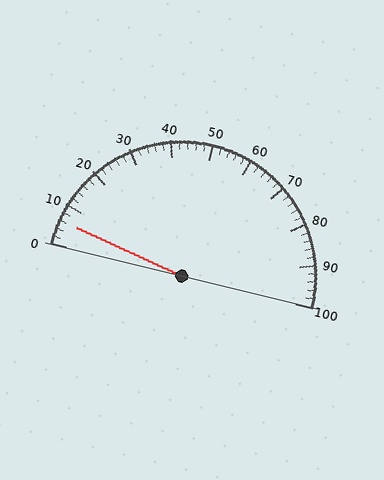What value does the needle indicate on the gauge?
The needle indicates approximately 6.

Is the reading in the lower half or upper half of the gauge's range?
The reading is in the lower half of the range (0 to 100).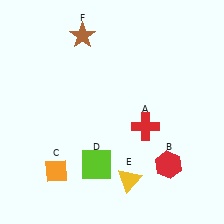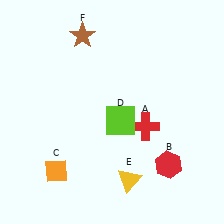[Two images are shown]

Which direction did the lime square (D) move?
The lime square (D) moved up.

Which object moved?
The lime square (D) moved up.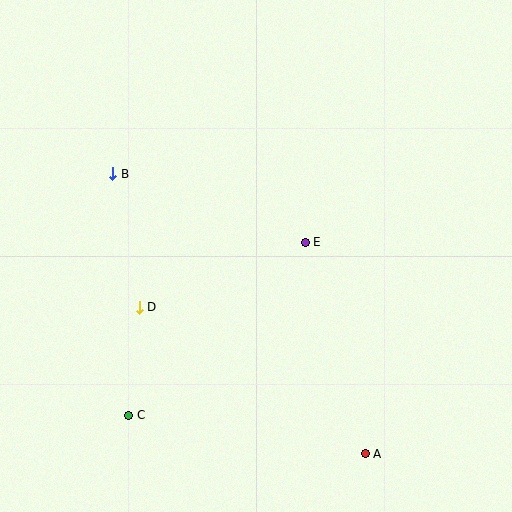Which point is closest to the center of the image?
Point E at (305, 242) is closest to the center.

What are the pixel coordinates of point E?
Point E is at (305, 242).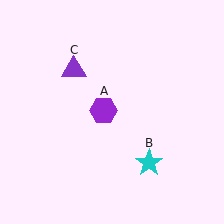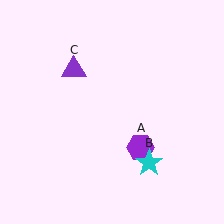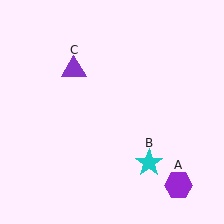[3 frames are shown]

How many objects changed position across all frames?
1 object changed position: purple hexagon (object A).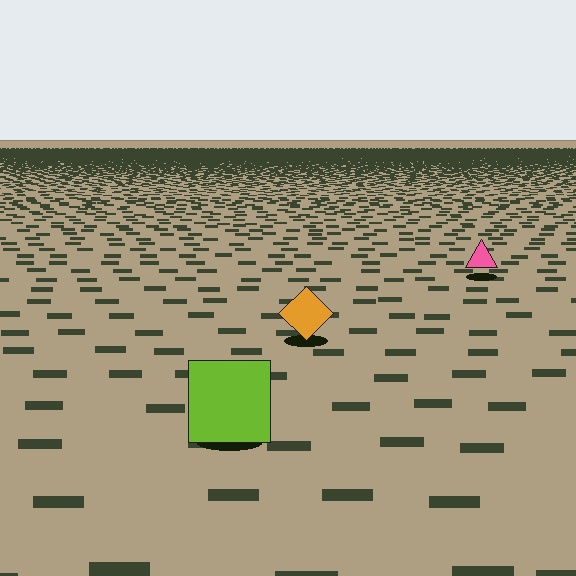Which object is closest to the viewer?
The lime square is closest. The texture marks near it are larger and more spread out.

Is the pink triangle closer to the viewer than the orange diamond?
No. The orange diamond is closer — you can tell from the texture gradient: the ground texture is coarser near it.